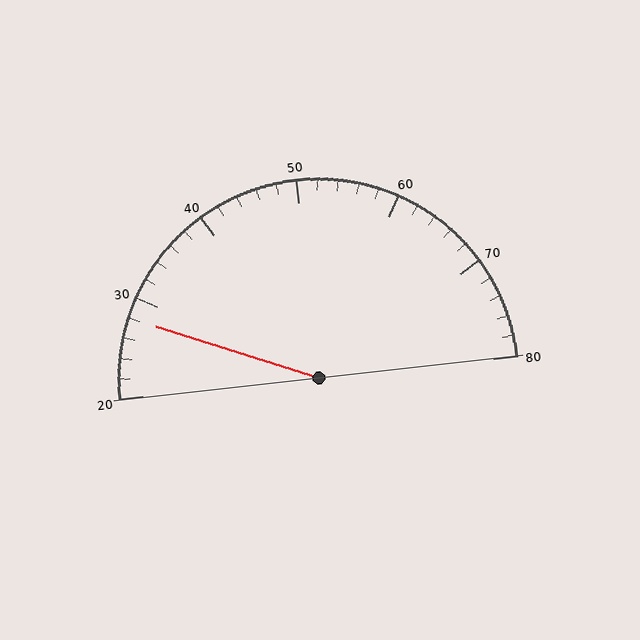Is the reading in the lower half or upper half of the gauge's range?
The reading is in the lower half of the range (20 to 80).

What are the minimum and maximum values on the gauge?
The gauge ranges from 20 to 80.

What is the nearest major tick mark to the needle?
The nearest major tick mark is 30.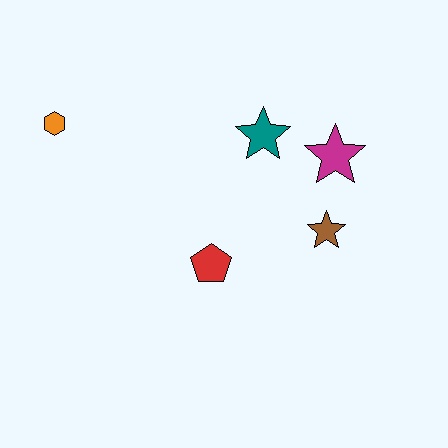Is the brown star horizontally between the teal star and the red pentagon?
No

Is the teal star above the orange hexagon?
No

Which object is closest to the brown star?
The magenta star is closest to the brown star.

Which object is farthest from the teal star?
The orange hexagon is farthest from the teal star.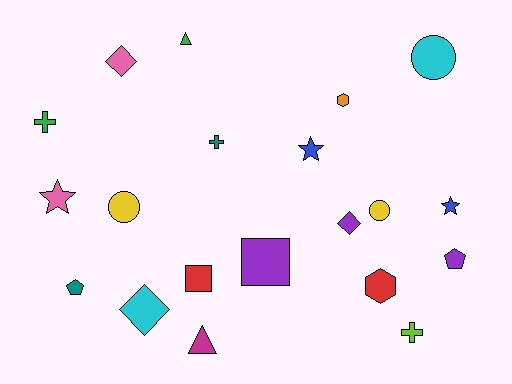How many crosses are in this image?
There are 3 crosses.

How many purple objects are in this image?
There are 3 purple objects.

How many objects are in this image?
There are 20 objects.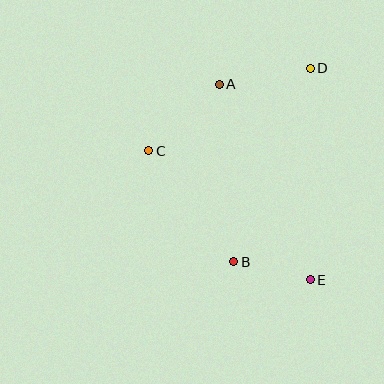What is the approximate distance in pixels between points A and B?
The distance between A and B is approximately 178 pixels.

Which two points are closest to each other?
Points B and E are closest to each other.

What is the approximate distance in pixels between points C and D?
The distance between C and D is approximately 182 pixels.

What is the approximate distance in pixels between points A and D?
The distance between A and D is approximately 93 pixels.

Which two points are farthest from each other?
Points A and E are farthest from each other.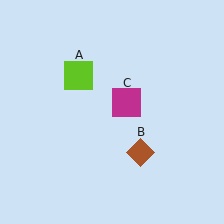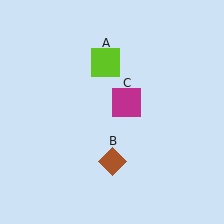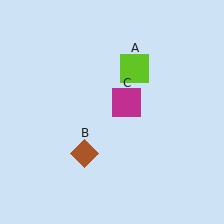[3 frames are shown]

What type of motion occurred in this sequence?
The lime square (object A), brown diamond (object B) rotated clockwise around the center of the scene.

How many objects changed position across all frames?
2 objects changed position: lime square (object A), brown diamond (object B).